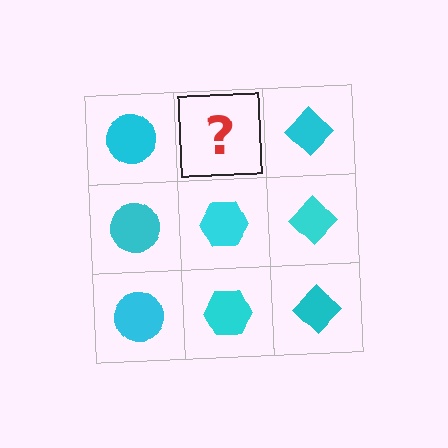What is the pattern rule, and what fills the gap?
The rule is that each column has a consistent shape. The gap should be filled with a cyan hexagon.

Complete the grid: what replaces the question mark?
The question mark should be replaced with a cyan hexagon.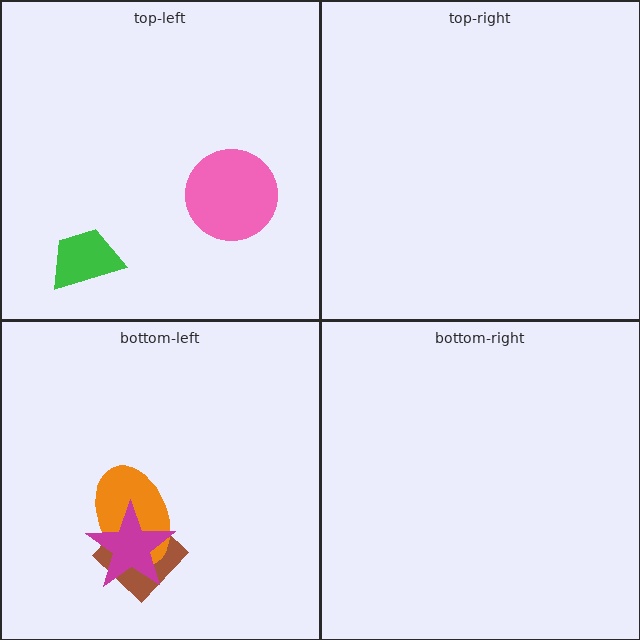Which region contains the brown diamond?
The bottom-left region.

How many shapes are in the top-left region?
2.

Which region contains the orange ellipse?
The bottom-left region.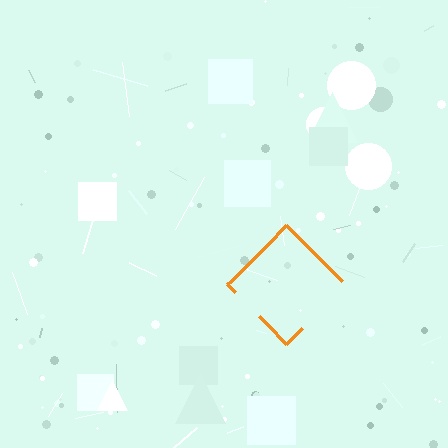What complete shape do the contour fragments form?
The contour fragments form a diamond.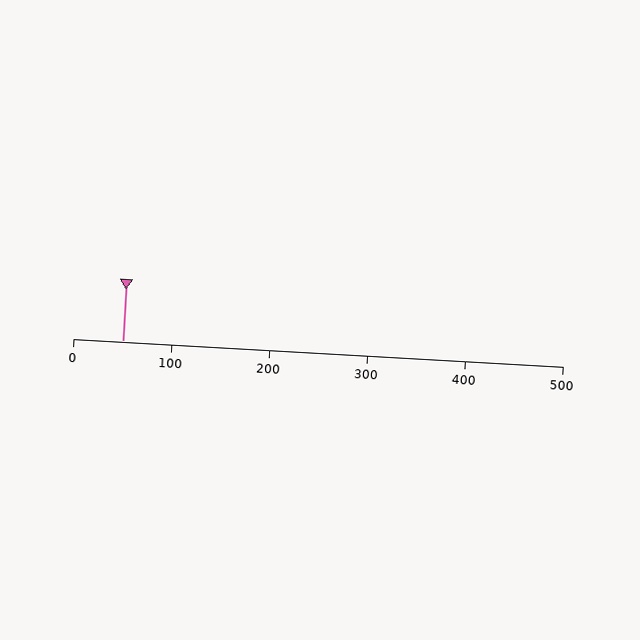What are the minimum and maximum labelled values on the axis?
The axis runs from 0 to 500.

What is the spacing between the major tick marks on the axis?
The major ticks are spaced 100 apart.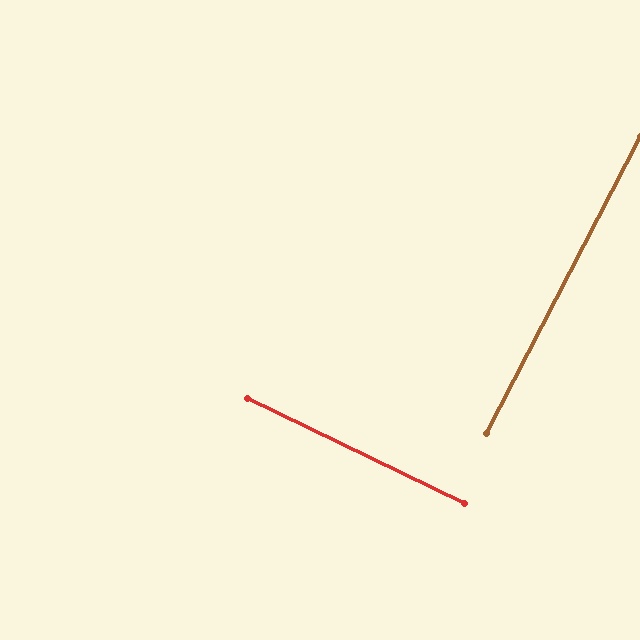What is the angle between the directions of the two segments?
Approximately 88 degrees.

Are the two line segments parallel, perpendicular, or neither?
Perpendicular — they meet at approximately 88°.